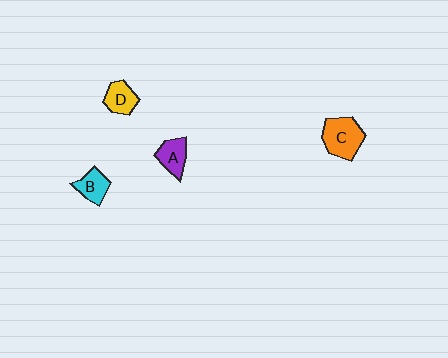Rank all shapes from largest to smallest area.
From largest to smallest: C (orange), A (purple), D (yellow), B (cyan).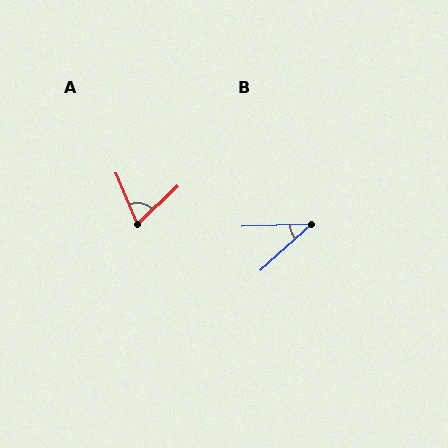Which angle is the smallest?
B, at approximately 40 degrees.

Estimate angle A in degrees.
Approximately 69 degrees.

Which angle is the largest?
A, at approximately 69 degrees.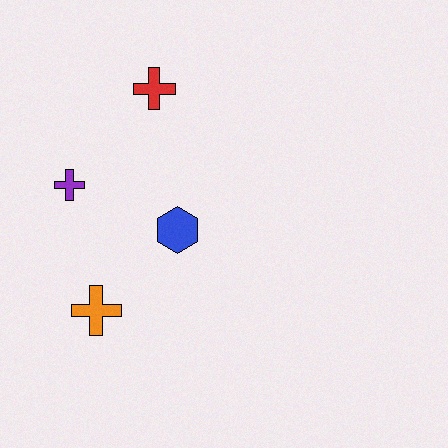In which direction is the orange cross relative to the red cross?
The orange cross is below the red cross.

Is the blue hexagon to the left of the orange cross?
No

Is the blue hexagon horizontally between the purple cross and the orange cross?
No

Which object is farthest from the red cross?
The orange cross is farthest from the red cross.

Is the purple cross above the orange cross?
Yes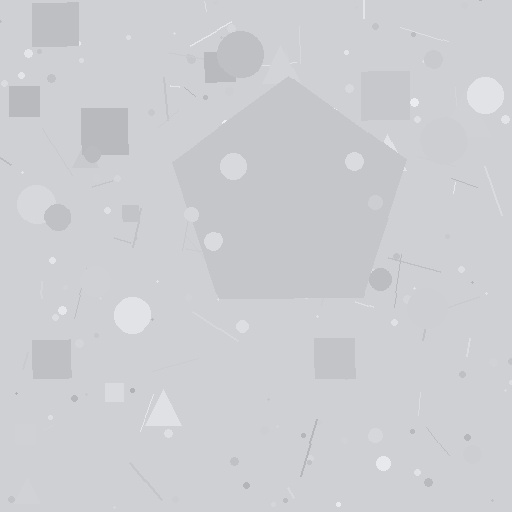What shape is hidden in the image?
A pentagon is hidden in the image.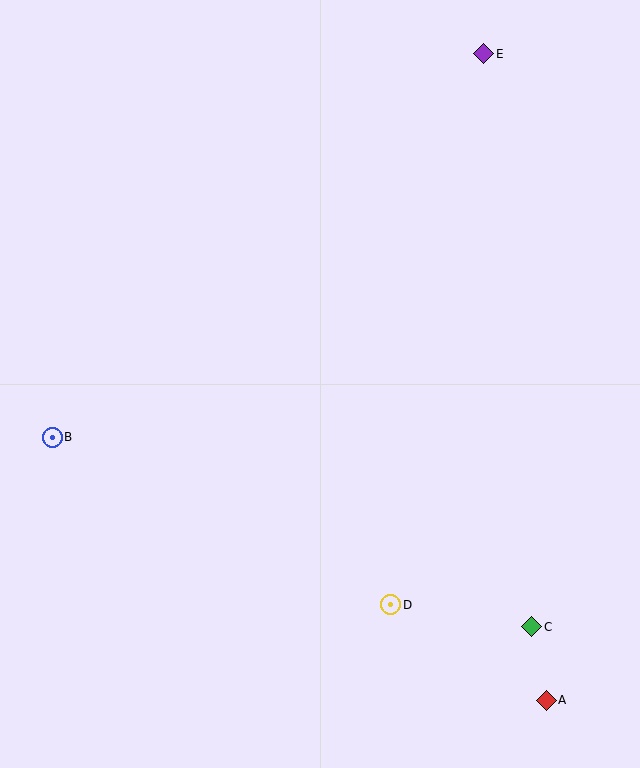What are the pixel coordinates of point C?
Point C is at (532, 627).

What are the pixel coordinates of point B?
Point B is at (52, 437).